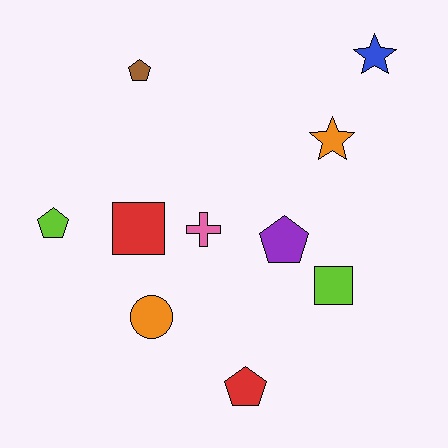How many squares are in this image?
There are 2 squares.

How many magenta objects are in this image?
There are no magenta objects.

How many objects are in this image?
There are 10 objects.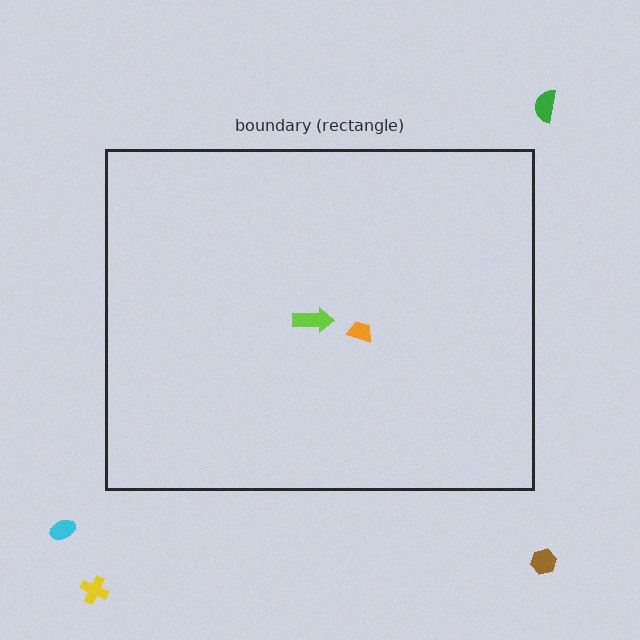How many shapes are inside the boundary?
2 inside, 4 outside.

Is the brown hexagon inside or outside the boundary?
Outside.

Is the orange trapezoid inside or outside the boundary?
Inside.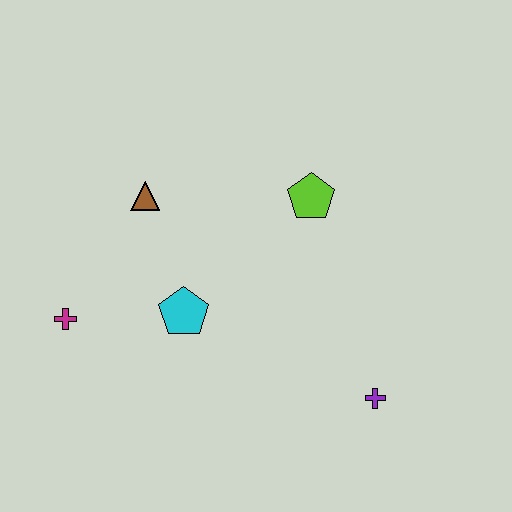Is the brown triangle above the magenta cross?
Yes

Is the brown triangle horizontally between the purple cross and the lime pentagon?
No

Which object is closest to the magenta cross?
The cyan pentagon is closest to the magenta cross.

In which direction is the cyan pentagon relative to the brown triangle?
The cyan pentagon is below the brown triangle.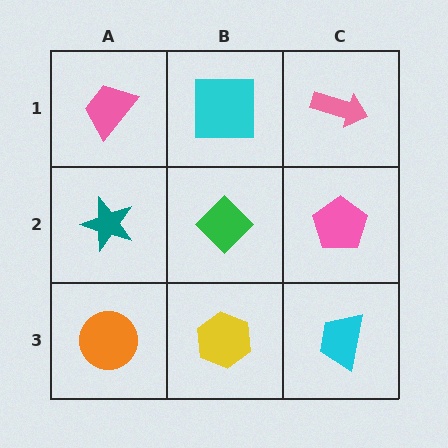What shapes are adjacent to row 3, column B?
A green diamond (row 2, column B), an orange circle (row 3, column A), a cyan trapezoid (row 3, column C).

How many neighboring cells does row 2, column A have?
3.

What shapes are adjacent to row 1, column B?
A green diamond (row 2, column B), a pink trapezoid (row 1, column A), a pink arrow (row 1, column C).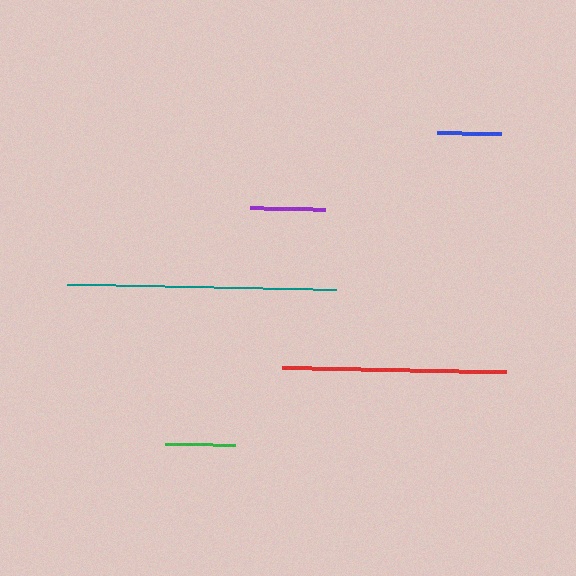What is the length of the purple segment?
The purple segment is approximately 75 pixels long.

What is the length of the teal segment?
The teal segment is approximately 269 pixels long.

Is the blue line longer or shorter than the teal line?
The teal line is longer than the blue line.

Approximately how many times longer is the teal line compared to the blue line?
The teal line is approximately 4.2 times the length of the blue line.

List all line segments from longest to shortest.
From longest to shortest: teal, red, purple, green, blue.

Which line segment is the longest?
The teal line is the longest at approximately 269 pixels.